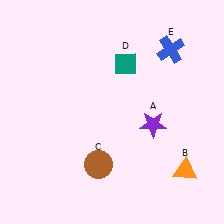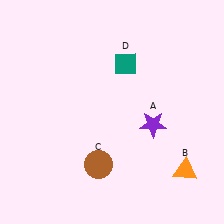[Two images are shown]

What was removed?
The blue cross (E) was removed in Image 2.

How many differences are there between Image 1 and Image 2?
There is 1 difference between the two images.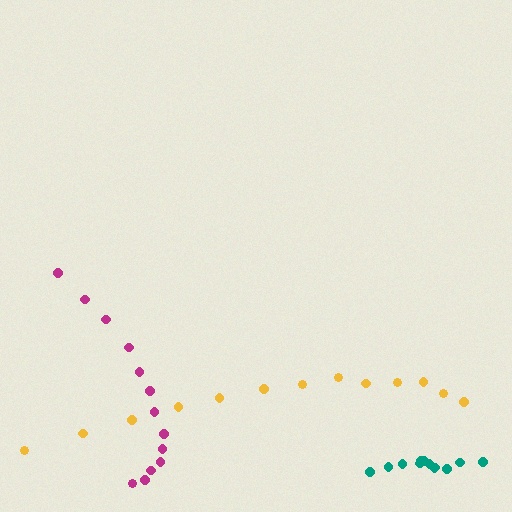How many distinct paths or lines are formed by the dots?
There are 3 distinct paths.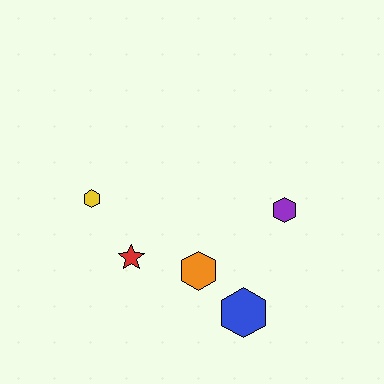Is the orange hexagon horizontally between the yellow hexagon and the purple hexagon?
Yes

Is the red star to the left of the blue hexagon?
Yes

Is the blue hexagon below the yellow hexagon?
Yes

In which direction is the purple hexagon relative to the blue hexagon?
The purple hexagon is above the blue hexagon.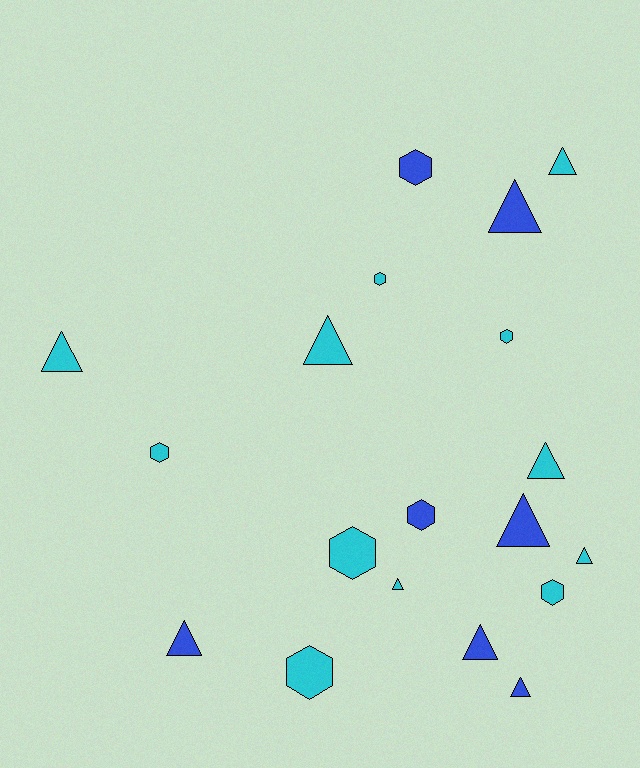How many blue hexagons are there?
There are 2 blue hexagons.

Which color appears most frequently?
Cyan, with 12 objects.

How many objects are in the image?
There are 19 objects.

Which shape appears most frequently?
Triangle, with 11 objects.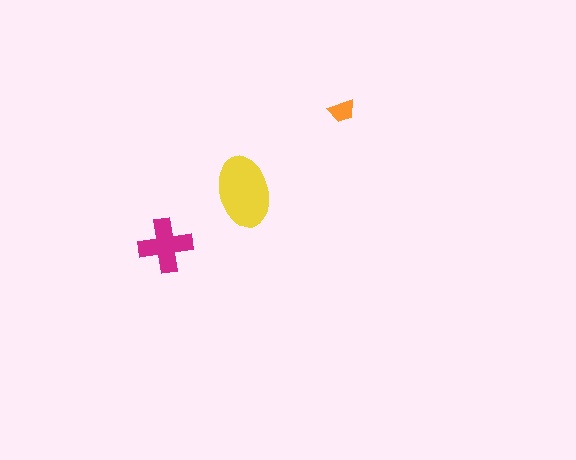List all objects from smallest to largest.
The orange trapezoid, the magenta cross, the yellow ellipse.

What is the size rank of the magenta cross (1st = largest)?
2nd.